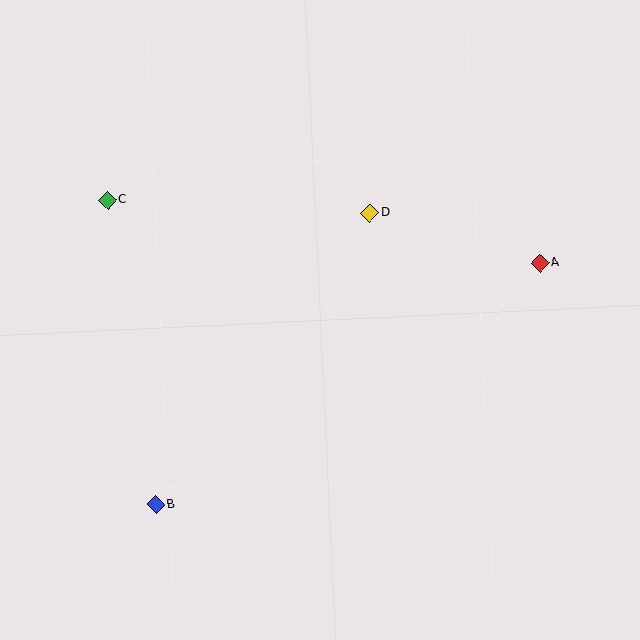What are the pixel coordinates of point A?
Point A is at (540, 263).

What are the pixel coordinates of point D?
Point D is at (370, 213).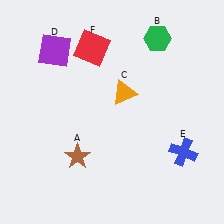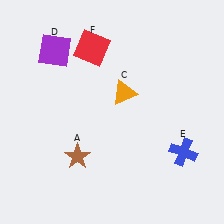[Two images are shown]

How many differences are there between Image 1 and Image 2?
There is 1 difference between the two images.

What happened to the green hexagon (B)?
The green hexagon (B) was removed in Image 2. It was in the top-right area of Image 1.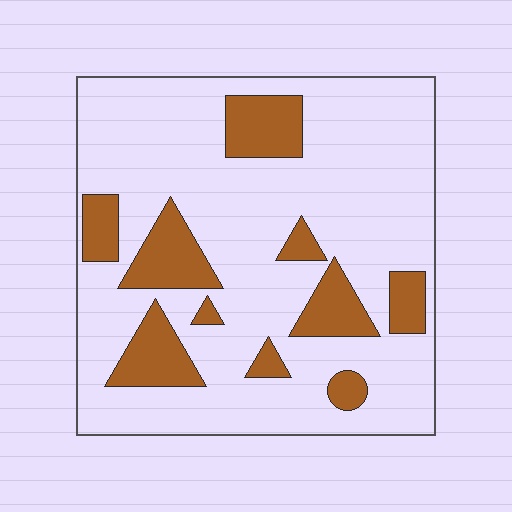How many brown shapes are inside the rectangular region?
10.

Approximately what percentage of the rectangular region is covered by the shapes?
Approximately 20%.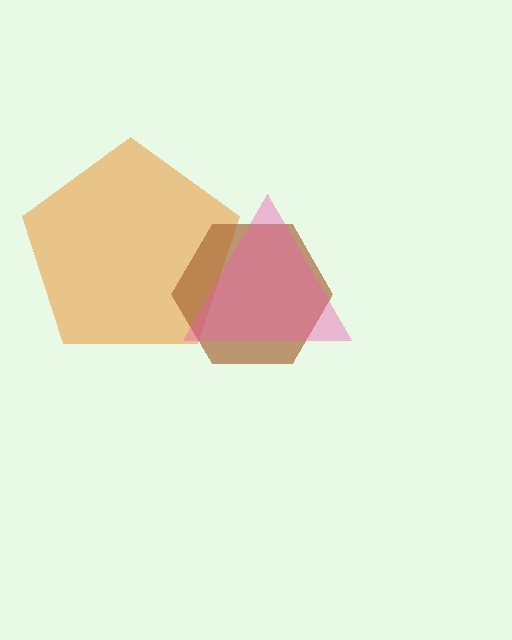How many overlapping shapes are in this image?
There are 3 overlapping shapes in the image.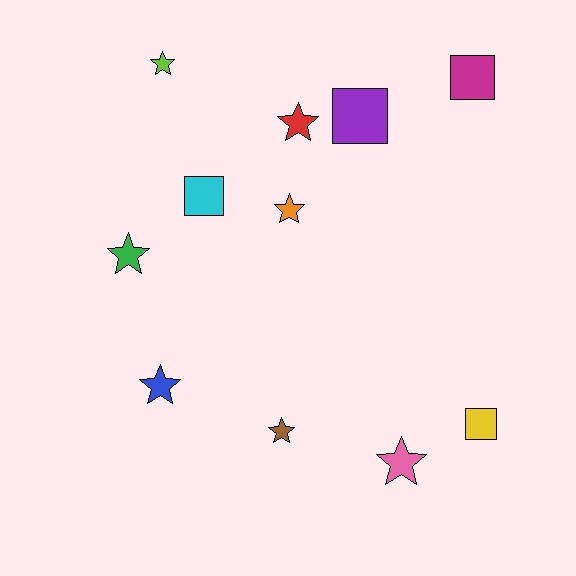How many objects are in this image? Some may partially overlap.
There are 11 objects.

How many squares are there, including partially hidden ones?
There are 4 squares.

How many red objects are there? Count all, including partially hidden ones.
There is 1 red object.